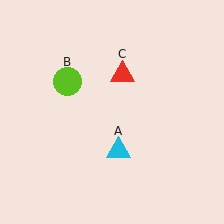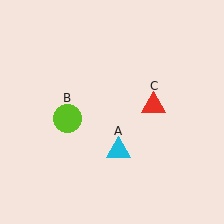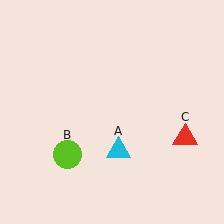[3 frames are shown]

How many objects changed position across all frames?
2 objects changed position: lime circle (object B), red triangle (object C).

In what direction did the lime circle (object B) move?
The lime circle (object B) moved down.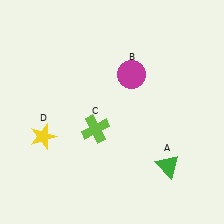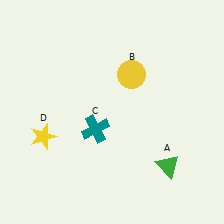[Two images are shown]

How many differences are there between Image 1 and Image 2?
There are 2 differences between the two images.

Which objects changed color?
B changed from magenta to yellow. C changed from lime to teal.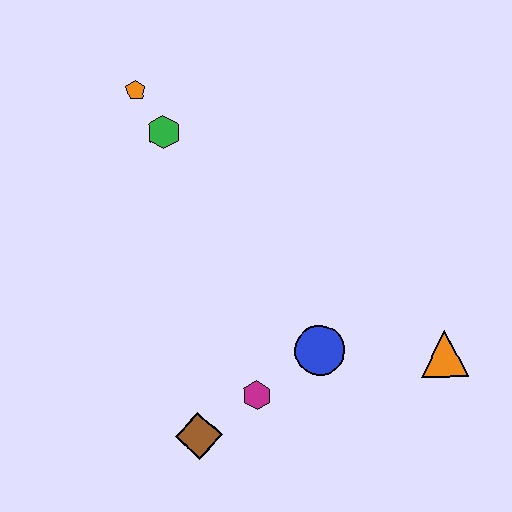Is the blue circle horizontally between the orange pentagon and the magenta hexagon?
No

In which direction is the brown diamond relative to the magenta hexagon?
The brown diamond is to the left of the magenta hexagon.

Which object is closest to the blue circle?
The magenta hexagon is closest to the blue circle.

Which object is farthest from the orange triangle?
The orange pentagon is farthest from the orange triangle.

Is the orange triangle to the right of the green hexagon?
Yes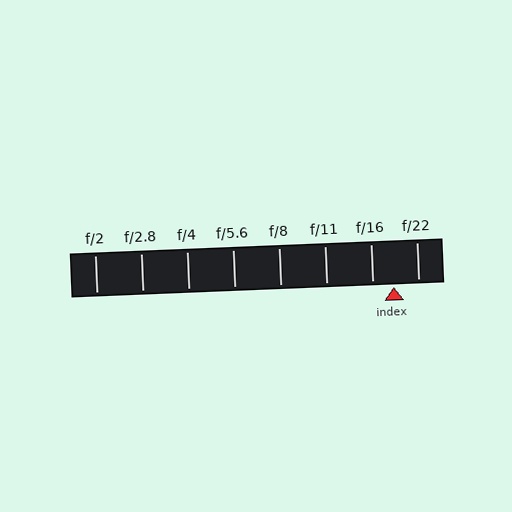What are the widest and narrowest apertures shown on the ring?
The widest aperture shown is f/2 and the narrowest is f/22.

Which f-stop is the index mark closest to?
The index mark is closest to f/16.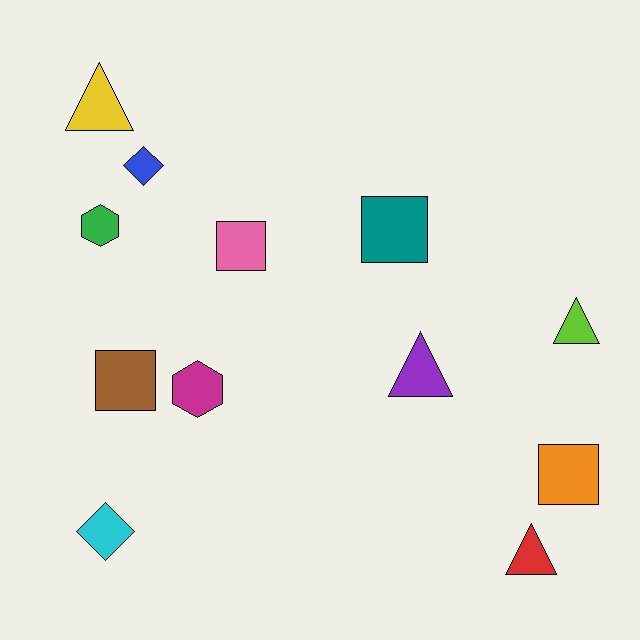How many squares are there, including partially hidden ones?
There are 4 squares.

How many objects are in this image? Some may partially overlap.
There are 12 objects.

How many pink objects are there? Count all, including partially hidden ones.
There is 1 pink object.